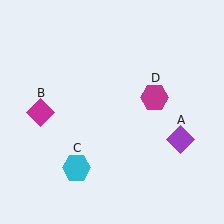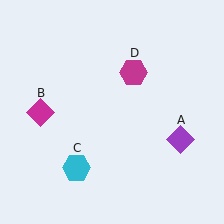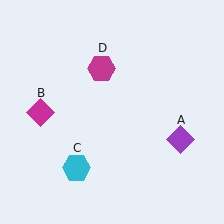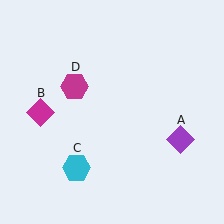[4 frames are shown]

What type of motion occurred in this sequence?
The magenta hexagon (object D) rotated counterclockwise around the center of the scene.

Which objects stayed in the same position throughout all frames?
Purple diamond (object A) and magenta diamond (object B) and cyan hexagon (object C) remained stationary.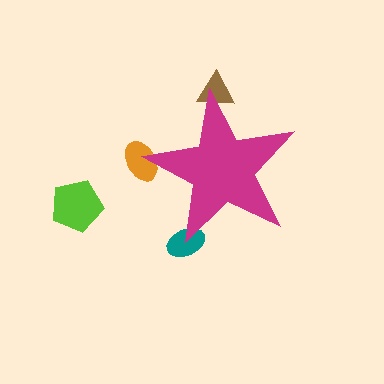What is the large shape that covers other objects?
A magenta star.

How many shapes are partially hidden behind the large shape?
3 shapes are partially hidden.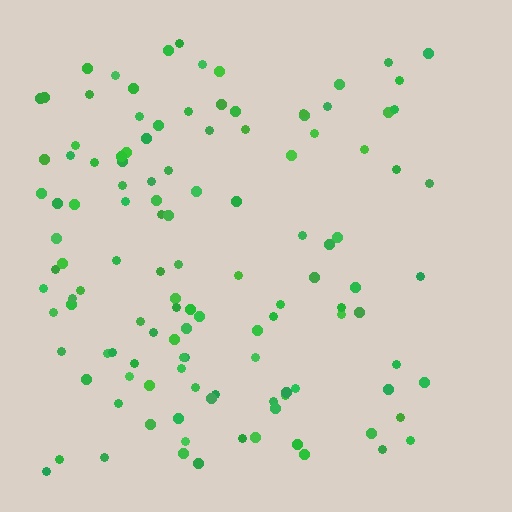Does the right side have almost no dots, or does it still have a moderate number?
Still a moderate number, just noticeably fewer than the left.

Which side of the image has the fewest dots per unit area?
The right.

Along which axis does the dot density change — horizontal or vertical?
Horizontal.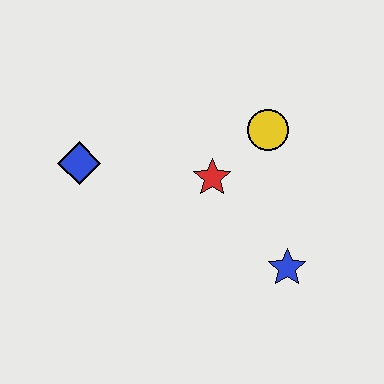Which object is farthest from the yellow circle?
The blue diamond is farthest from the yellow circle.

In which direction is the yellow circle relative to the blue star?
The yellow circle is above the blue star.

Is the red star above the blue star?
Yes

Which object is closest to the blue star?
The red star is closest to the blue star.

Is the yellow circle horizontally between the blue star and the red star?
Yes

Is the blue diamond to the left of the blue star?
Yes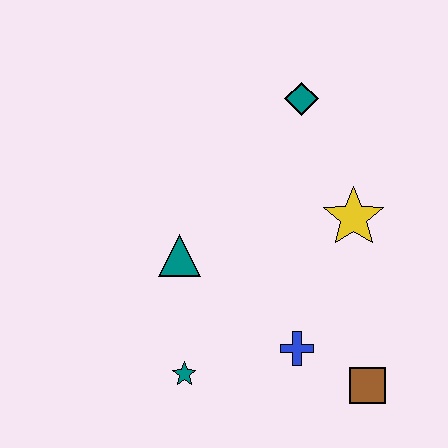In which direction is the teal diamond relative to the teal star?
The teal diamond is above the teal star.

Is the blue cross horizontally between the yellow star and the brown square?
No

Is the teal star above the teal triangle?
No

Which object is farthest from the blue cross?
The teal diamond is farthest from the blue cross.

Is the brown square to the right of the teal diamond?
Yes